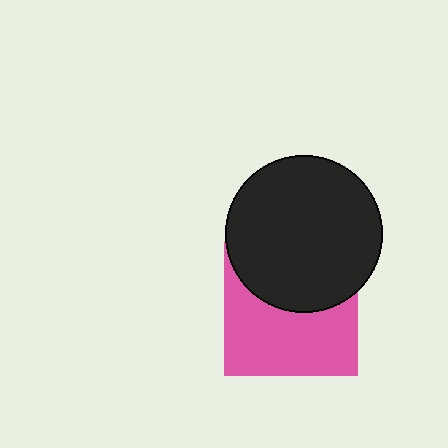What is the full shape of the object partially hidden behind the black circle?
The partially hidden object is a pink square.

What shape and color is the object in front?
The object in front is a black circle.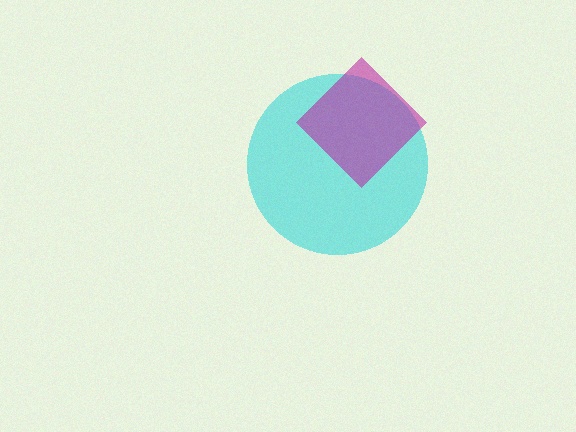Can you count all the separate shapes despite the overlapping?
Yes, there are 2 separate shapes.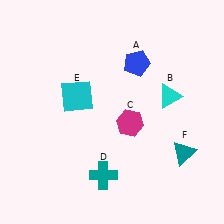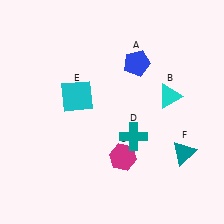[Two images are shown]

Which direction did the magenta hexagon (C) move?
The magenta hexagon (C) moved down.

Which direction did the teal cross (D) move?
The teal cross (D) moved up.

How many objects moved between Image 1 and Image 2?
2 objects moved between the two images.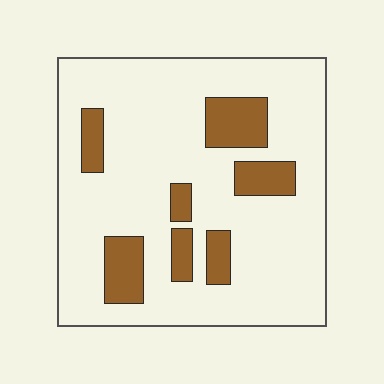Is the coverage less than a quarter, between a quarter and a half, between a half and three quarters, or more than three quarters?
Less than a quarter.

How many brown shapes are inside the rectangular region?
7.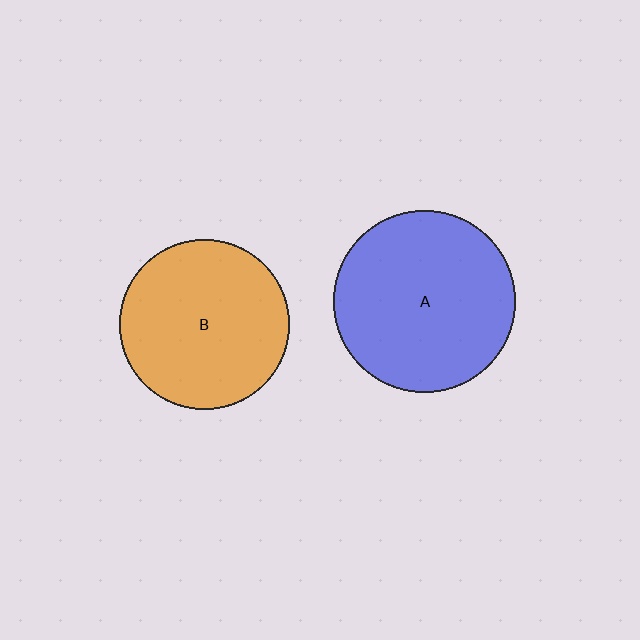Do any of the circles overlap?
No, none of the circles overlap.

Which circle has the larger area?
Circle A (blue).